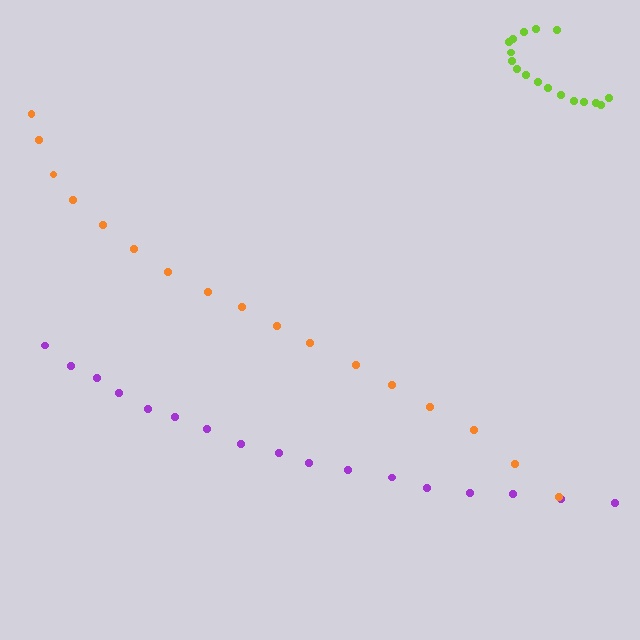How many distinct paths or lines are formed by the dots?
There are 3 distinct paths.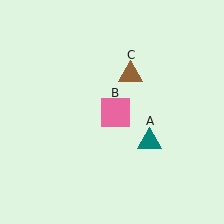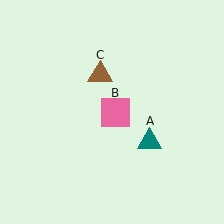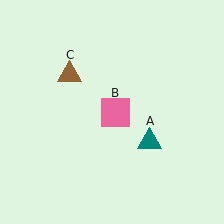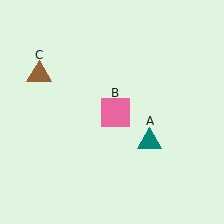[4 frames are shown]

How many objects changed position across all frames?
1 object changed position: brown triangle (object C).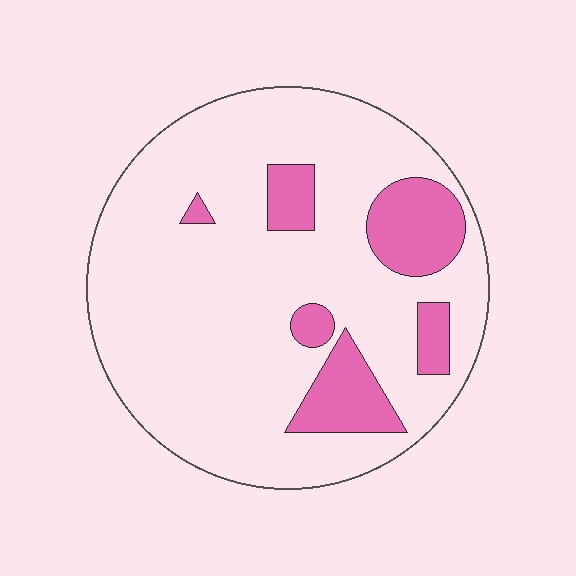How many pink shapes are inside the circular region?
6.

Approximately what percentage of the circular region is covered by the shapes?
Approximately 15%.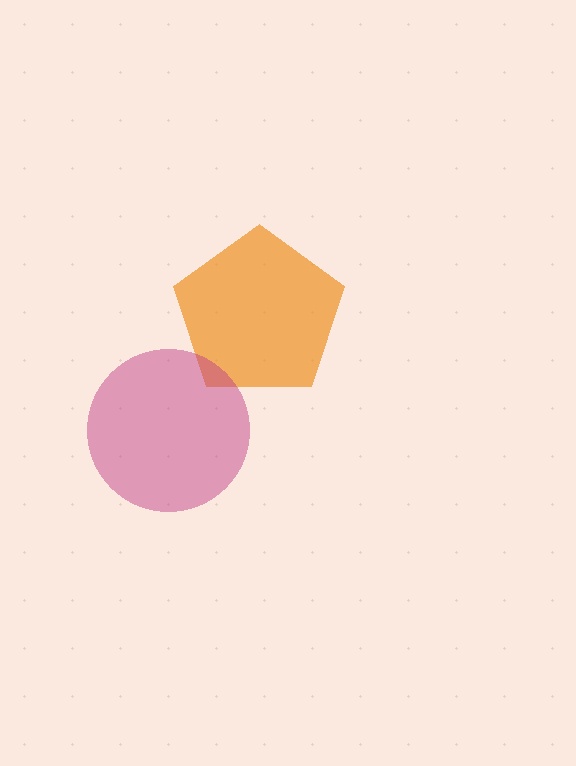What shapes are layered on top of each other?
The layered shapes are: an orange pentagon, a magenta circle.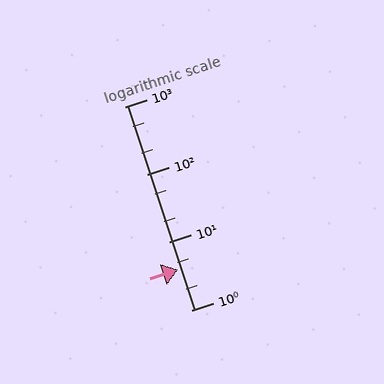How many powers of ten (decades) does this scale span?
The scale spans 3 decades, from 1 to 1000.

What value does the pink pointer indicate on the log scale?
The pointer indicates approximately 4.